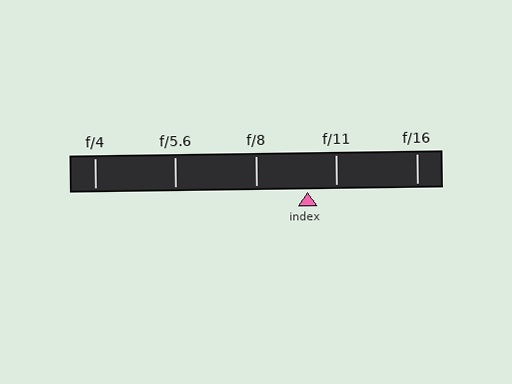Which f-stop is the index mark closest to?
The index mark is closest to f/11.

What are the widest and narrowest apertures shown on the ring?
The widest aperture shown is f/4 and the narrowest is f/16.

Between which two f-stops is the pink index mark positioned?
The index mark is between f/8 and f/11.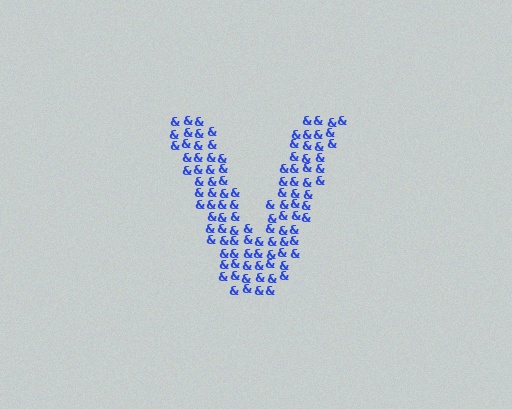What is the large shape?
The large shape is the letter V.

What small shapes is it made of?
It is made of small ampersands.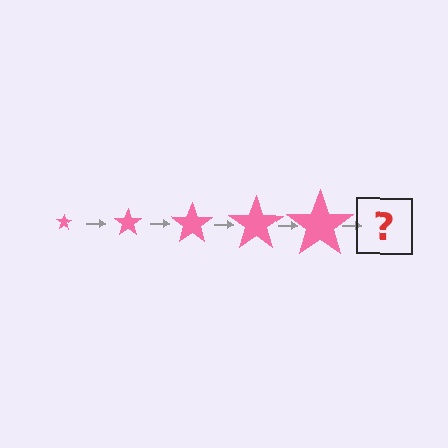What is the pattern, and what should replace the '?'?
The pattern is that the star gets progressively larger each step. The '?' should be a pink star, larger than the previous one.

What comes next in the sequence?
The next element should be a pink star, larger than the previous one.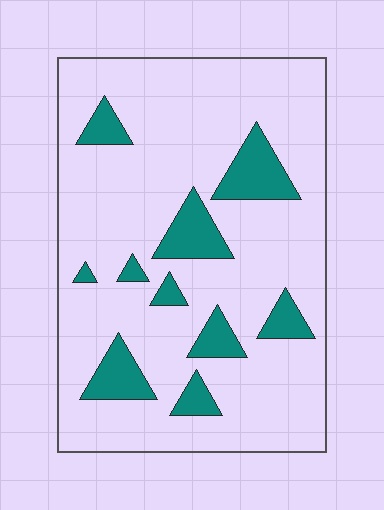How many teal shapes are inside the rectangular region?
10.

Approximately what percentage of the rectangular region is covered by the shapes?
Approximately 15%.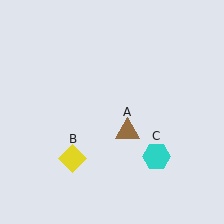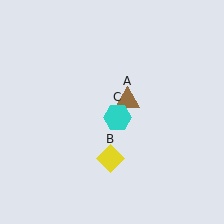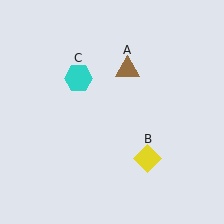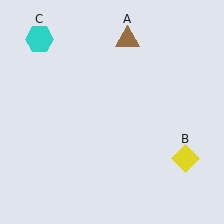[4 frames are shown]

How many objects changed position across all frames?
3 objects changed position: brown triangle (object A), yellow diamond (object B), cyan hexagon (object C).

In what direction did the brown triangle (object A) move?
The brown triangle (object A) moved up.